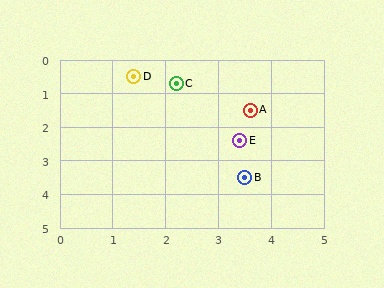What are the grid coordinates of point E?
Point E is at approximately (3.4, 2.4).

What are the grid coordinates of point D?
Point D is at approximately (1.4, 0.5).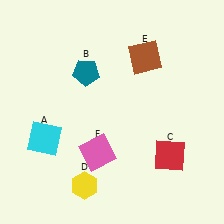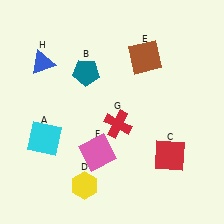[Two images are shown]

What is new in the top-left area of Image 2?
A blue triangle (H) was added in the top-left area of Image 2.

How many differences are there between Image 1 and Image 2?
There are 2 differences between the two images.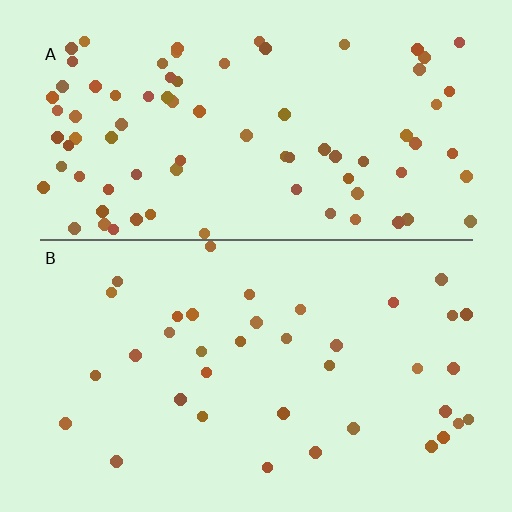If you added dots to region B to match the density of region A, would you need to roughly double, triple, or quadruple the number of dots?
Approximately double.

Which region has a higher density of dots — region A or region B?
A (the top).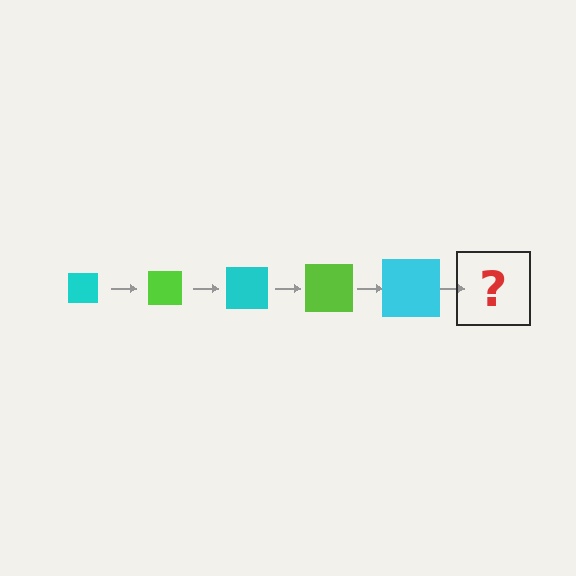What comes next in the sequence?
The next element should be a lime square, larger than the previous one.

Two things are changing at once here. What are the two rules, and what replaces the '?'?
The two rules are that the square grows larger each step and the color cycles through cyan and lime. The '?' should be a lime square, larger than the previous one.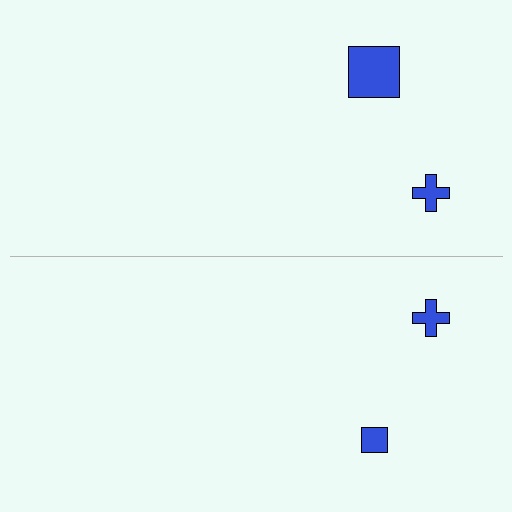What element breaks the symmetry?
The blue square on the bottom side has a different size than its mirror counterpart.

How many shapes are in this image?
There are 4 shapes in this image.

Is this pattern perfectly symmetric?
No, the pattern is not perfectly symmetric. The blue square on the bottom side has a different size than its mirror counterpart.